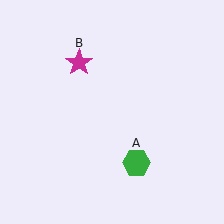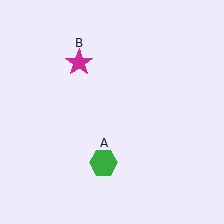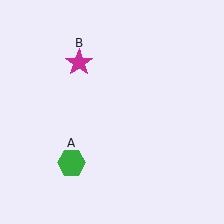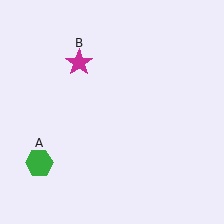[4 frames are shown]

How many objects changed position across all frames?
1 object changed position: green hexagon (object A).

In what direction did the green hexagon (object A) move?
The green hexagon (object A) moved left.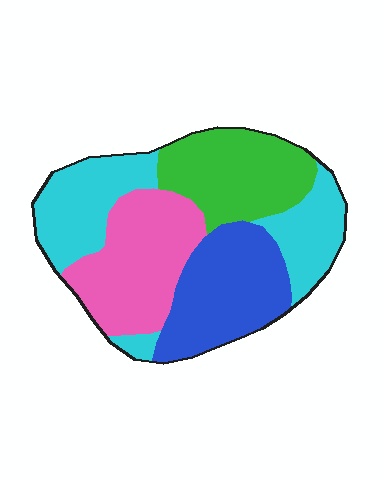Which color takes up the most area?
Cyan, at roughly 30%.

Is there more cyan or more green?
Cyan.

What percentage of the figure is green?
Green covers roughly 20% of the figure.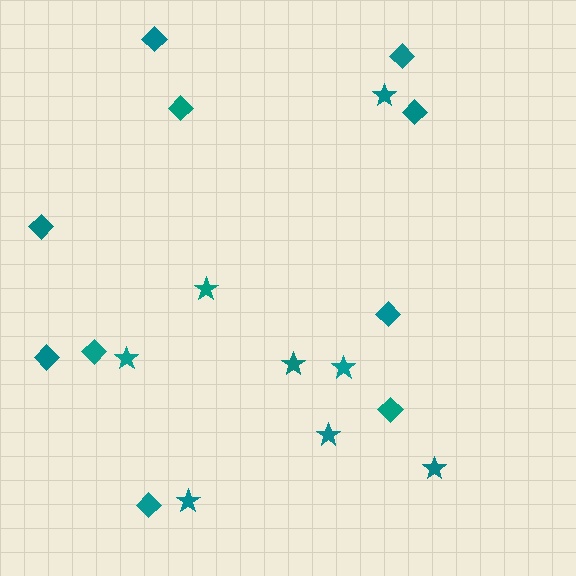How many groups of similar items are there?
There are 2 groups: one group of diamonds (10) and one group of stars (8).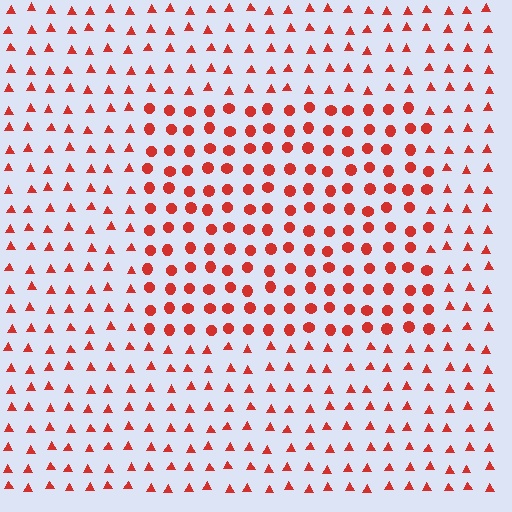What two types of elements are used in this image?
The image uses circles inside the rectangle region and triangles outside it.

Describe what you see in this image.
The image is filled with small red elements arranged in a uniform grid. A rectangle-shaped region contains circles, while the surrounding area contains triangles. The boundary is defined purely by the change in element shape.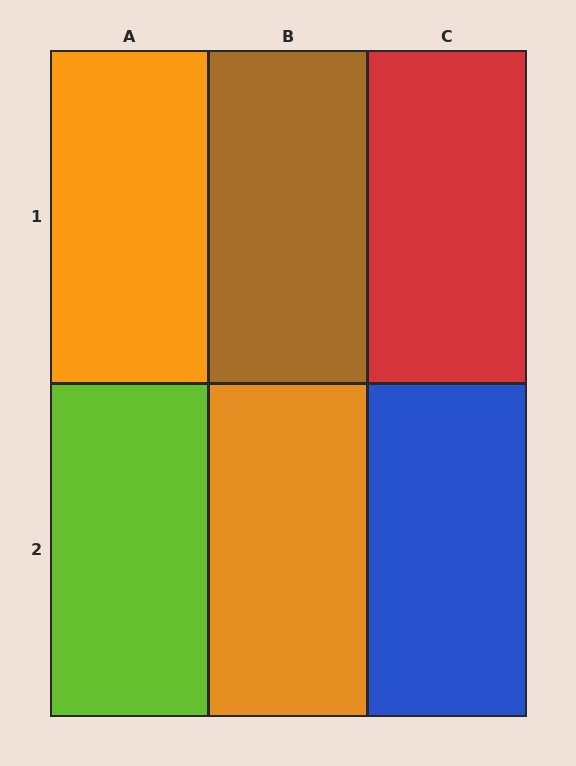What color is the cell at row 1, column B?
Brown.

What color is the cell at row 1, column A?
Orange.